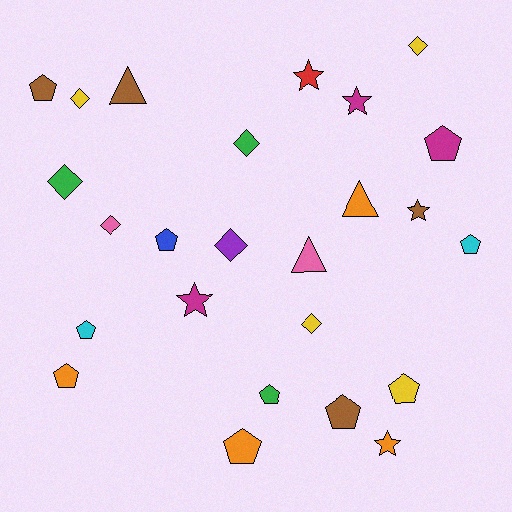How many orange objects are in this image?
There are 4 orange objects.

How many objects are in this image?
There are 25 objects.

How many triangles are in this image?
There are 3 triangles.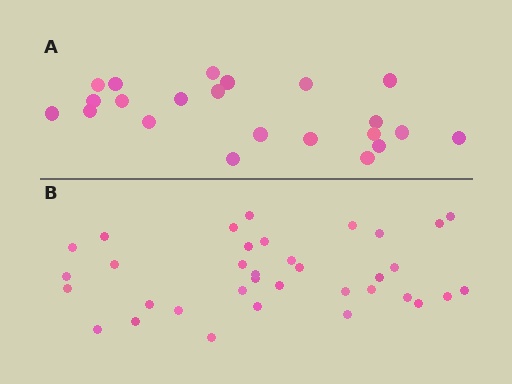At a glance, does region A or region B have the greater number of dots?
Region B (the bottom region) has more dots.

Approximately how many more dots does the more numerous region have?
Region B has approximately 15 more dots than region A.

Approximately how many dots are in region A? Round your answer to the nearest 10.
About 20 dots. (The exact count is 22, which rounds to 20.)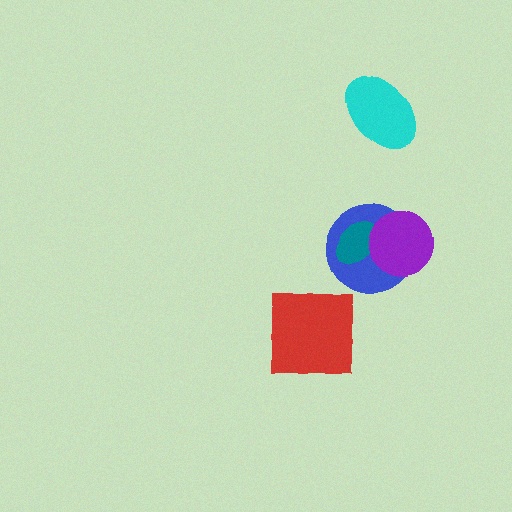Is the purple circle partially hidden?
No, no other shape covers it.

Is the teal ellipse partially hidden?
Yes, it is partially covered by another shape.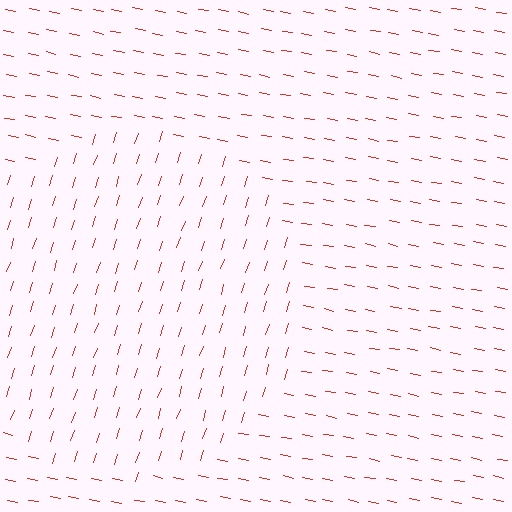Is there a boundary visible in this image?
Yes, there is a texture boundary formed by a change in line orientation.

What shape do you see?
I see a circle.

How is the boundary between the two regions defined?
The boundary is defined purely by a change in line orientation (approximately 83 degrees difference). All lines are the same color and thickness.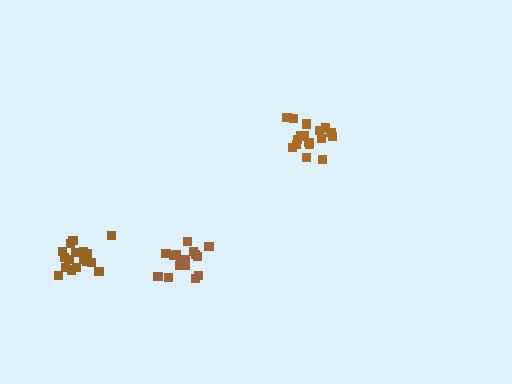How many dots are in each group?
Group 1: 16 dots, Group 2: 17 dots, Group 3: 17 dots (50 total).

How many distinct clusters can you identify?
There are 3 distinct clusters.